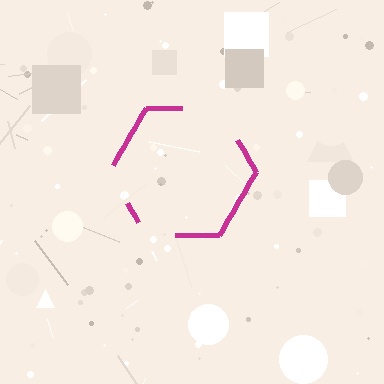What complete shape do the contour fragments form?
The contour fragments form a hexagon.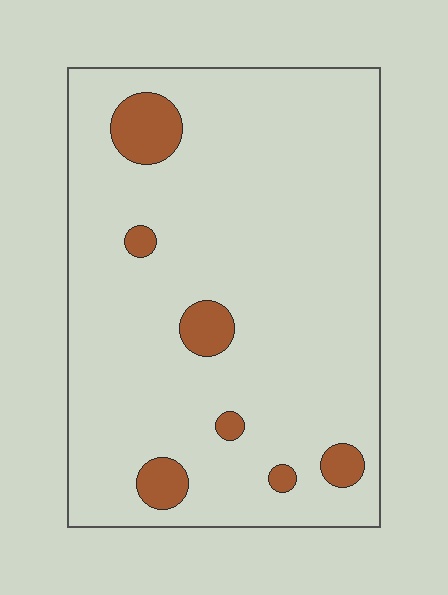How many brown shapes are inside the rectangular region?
7.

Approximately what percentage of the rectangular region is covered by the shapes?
Approximately 10%.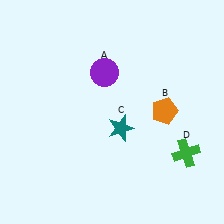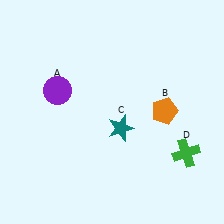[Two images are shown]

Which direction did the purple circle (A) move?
The purple circle (A) moved left.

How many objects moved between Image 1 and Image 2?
1 object moved between the two images.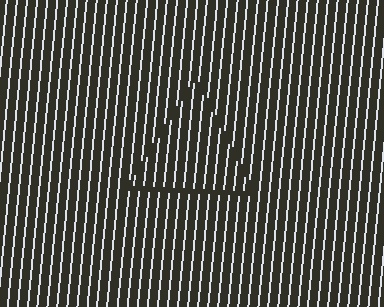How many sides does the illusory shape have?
3 sides — the line-ends trace a triangle.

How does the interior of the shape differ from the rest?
The interior of the shape contains the same grating, shifted by half a period — the contour is defined by the phase discontinuity where line-ends from the inner and outer gratings abut.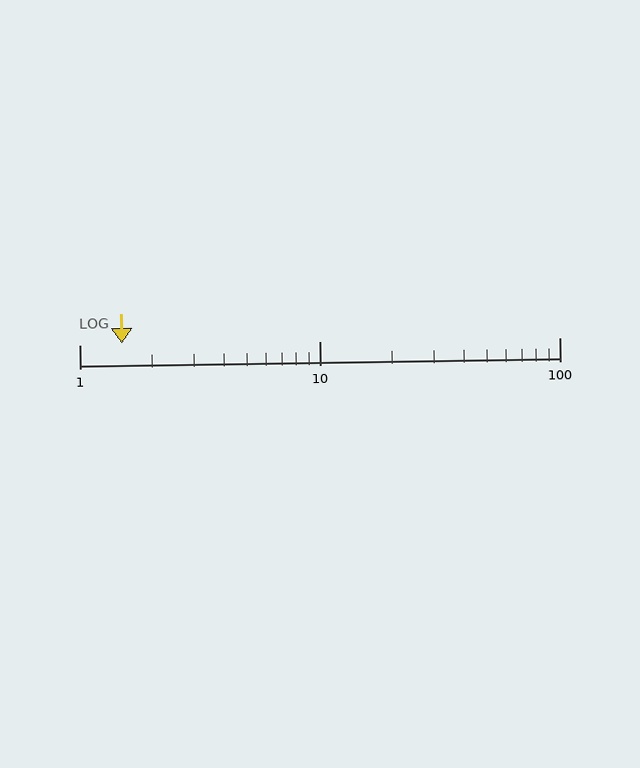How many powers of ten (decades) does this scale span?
The scale spans 2 decades, from 1 to 100.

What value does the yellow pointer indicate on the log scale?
The pointer indicates approximately 1.5.